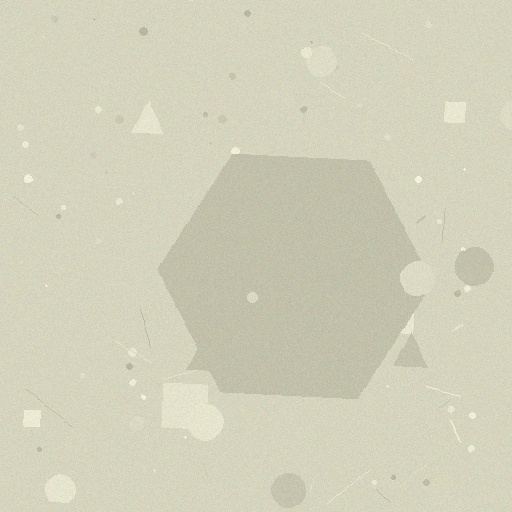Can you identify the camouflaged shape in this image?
The camouflaged shape is a hexagon.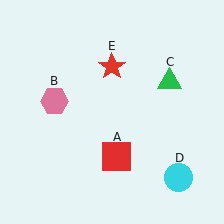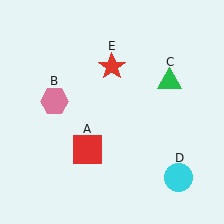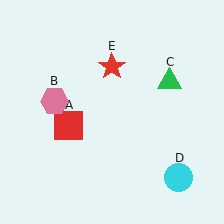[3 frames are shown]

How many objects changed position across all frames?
1 object changed position: red square (object A).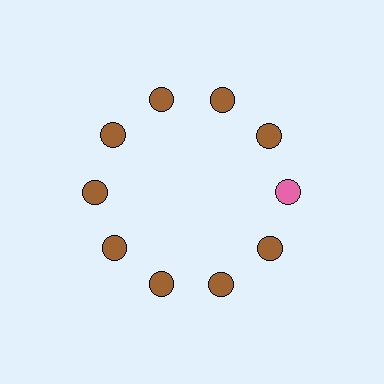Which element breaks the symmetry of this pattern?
The pink circle at roughly the 3 o'clock position breaks the symmetry. All other shapes are brown circles.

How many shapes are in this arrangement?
There are 10 shapes arranged in a ring pattern.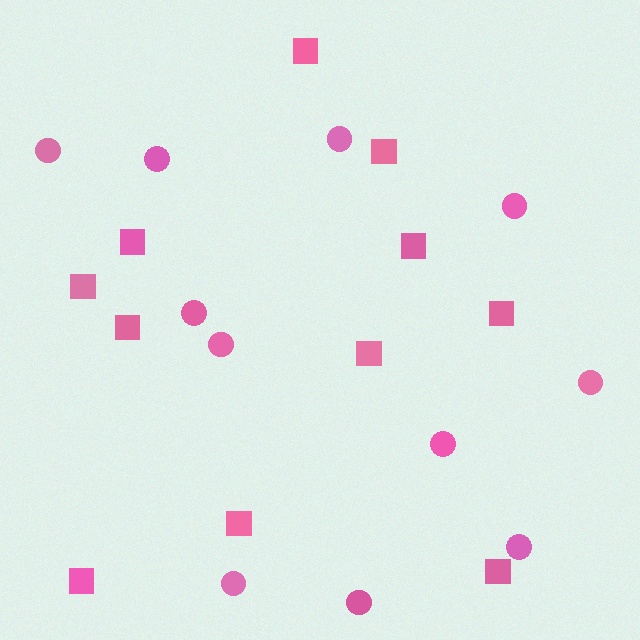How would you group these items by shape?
There are 2 groups: one group of circles (11) and one group of squares (11).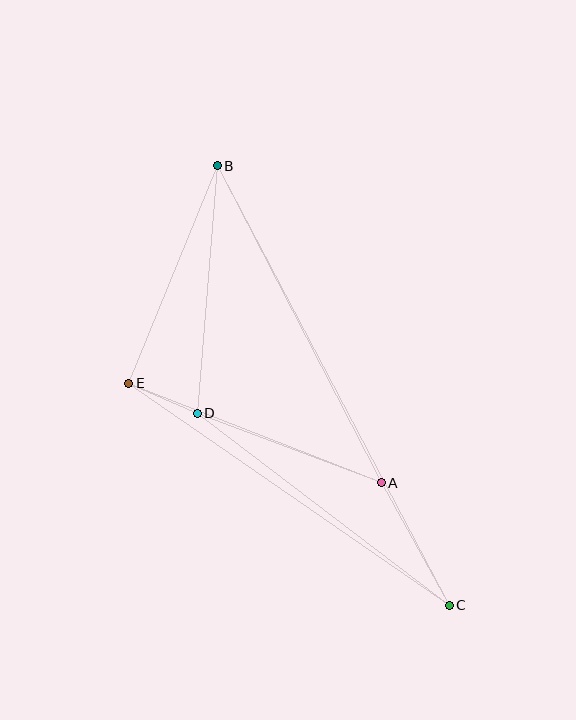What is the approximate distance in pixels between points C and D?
The distance between C and D is approximately 317 pixels.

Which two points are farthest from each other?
Points B and C are farthest from each other.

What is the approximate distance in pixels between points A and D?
The distance between A and D is approximately 197 pixels.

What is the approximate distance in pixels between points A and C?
The distance between A and C is approximately 140 pixels.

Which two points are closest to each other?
Points D and E are closest to each other.